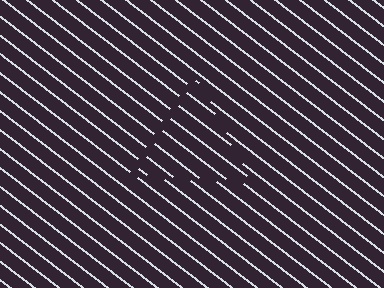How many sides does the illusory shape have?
3 sides — the line-ends trace a triangle.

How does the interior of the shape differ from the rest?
The interior of the shape contains the same grating, shifted by half a period — the contour is defined by the phase discontinuity where line-ends from the inner and outer gratings abut.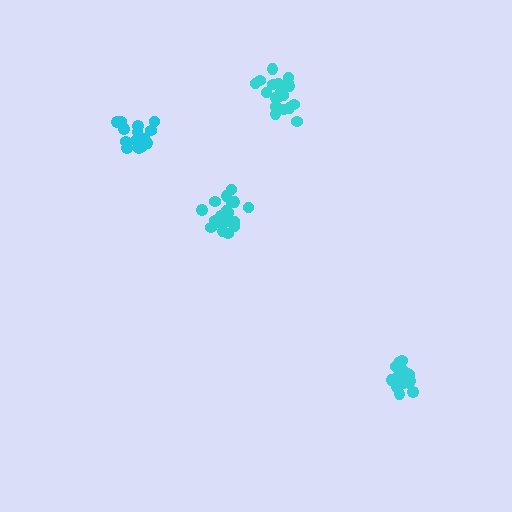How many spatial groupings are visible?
There are 4 spatial groupings.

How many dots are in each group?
Group 1: 19 dots, Group 2: 18 dots, Group 3: 21 dots, Group 4: 16 dots (74 total).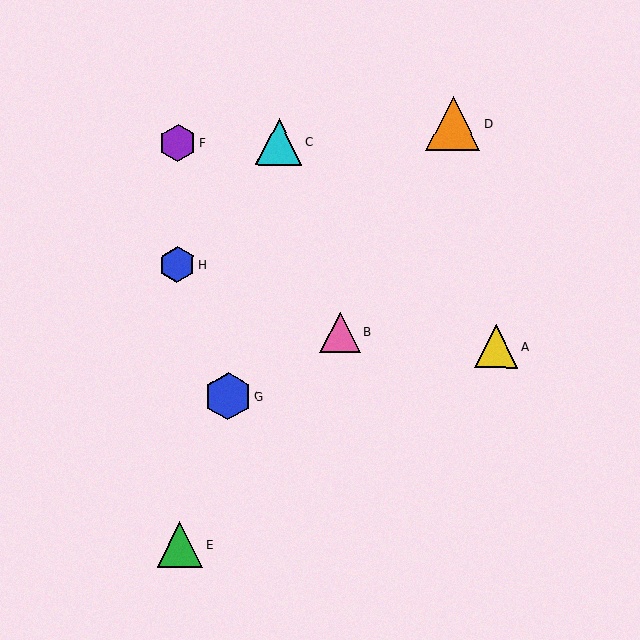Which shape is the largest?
The orange triangle (labeled D) is the largest.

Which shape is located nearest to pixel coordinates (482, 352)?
The yellow triangle (labeled A) at (496, 346) is nearest to that location.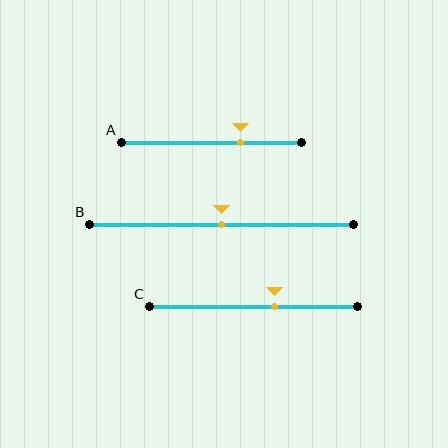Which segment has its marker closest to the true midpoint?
Segment B has its marker closest to the true midpoint.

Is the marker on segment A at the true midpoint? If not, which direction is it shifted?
No, the marker on segment A is shifted to the right by about 16% of the segment length.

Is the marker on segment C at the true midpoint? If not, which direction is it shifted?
No, the marker on segment C is shifted to the right by about 10% of the segment length.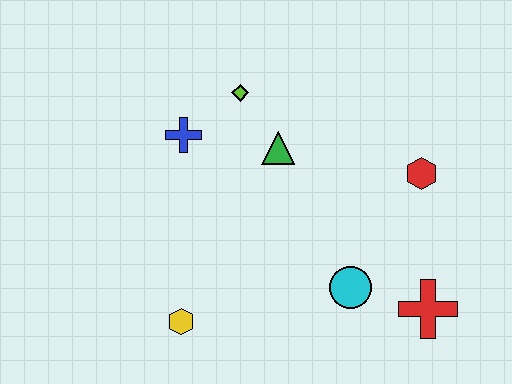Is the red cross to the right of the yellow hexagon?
Yes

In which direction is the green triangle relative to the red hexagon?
The green triangle is to the left of the red hexagon.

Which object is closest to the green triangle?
The lime diamond is closest to the green triangle.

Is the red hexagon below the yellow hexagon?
No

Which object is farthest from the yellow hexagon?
The red hexagon is farthest from the yellow hexagon.